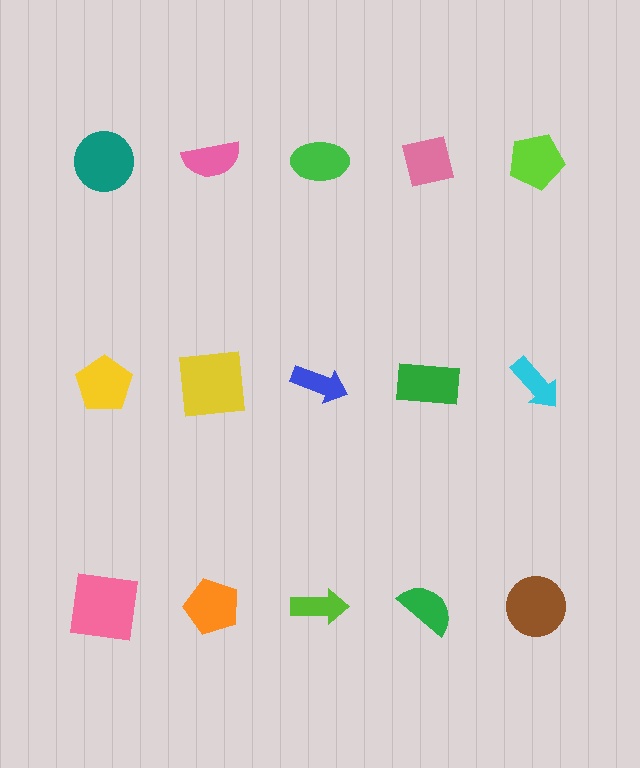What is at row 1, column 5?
A lime pentagon.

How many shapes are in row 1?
5 shapes.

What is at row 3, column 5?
A brown circle.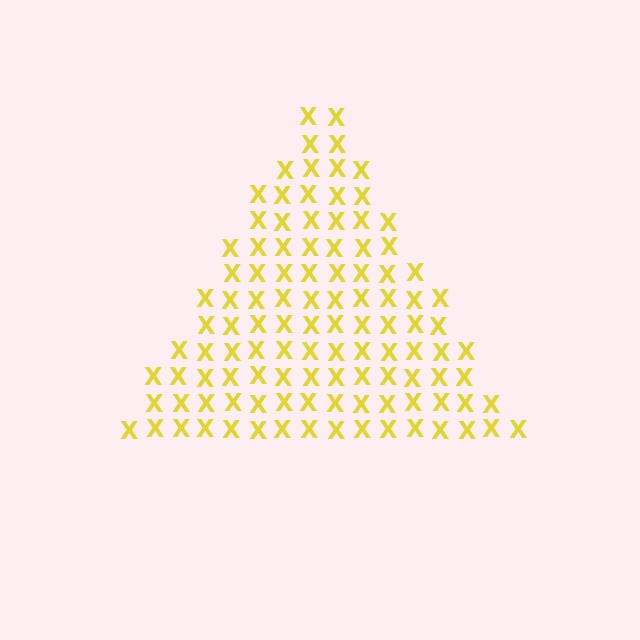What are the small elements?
The small elements are letter X's.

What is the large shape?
The large shape is a triangle.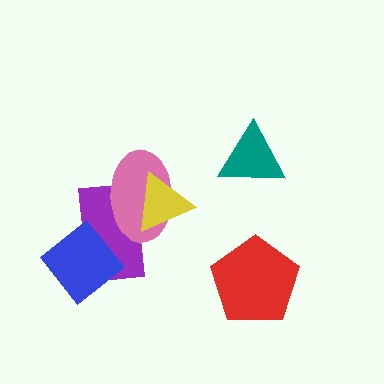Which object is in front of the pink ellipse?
The yellow triangle is in front of the pink ellipse.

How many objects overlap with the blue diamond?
1 object overlaps with the blue diamond.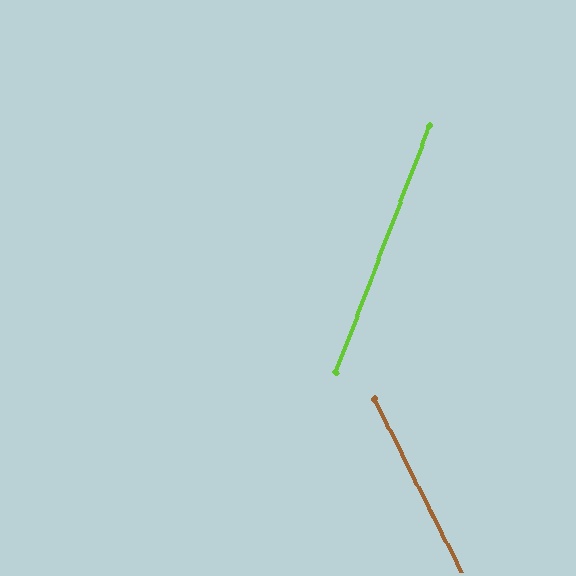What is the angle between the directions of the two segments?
Approximately 48 degrees.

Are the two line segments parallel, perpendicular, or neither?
Neither parallel nor perpendicular — they differ by about 48°.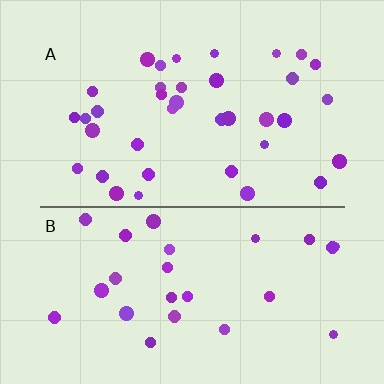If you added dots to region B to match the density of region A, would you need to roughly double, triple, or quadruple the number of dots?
Approximately double.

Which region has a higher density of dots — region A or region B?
A (the top).